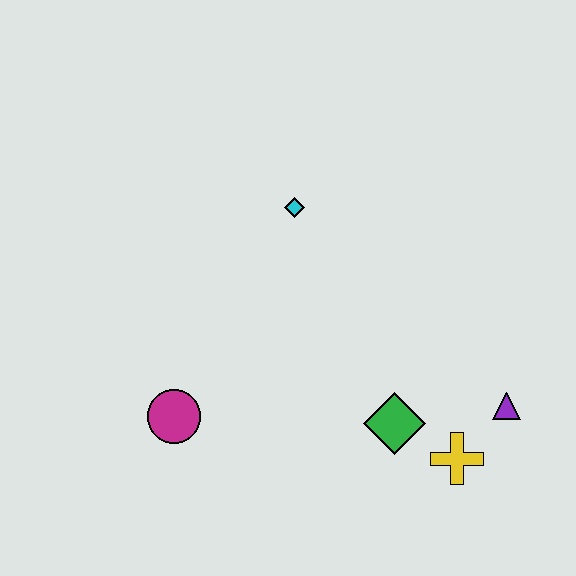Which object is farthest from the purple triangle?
The magenta circle is farthest from the purple triangle.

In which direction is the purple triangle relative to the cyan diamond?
The purple triangle is to the right of the cyan diamond.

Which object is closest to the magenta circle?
The green diamond is closest to the magenta circle.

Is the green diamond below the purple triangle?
Yes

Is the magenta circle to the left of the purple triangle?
Yes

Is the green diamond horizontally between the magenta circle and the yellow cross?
Yes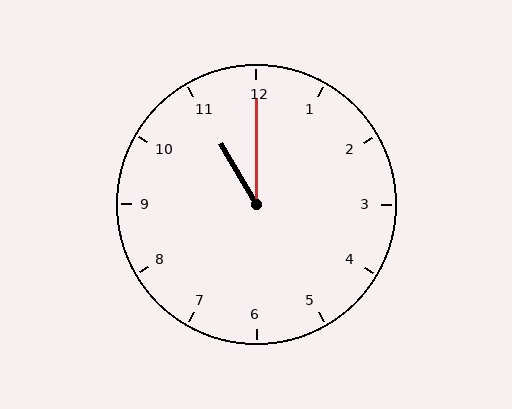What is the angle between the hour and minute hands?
Approximately 30 degrees.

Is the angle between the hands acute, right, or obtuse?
It is acute.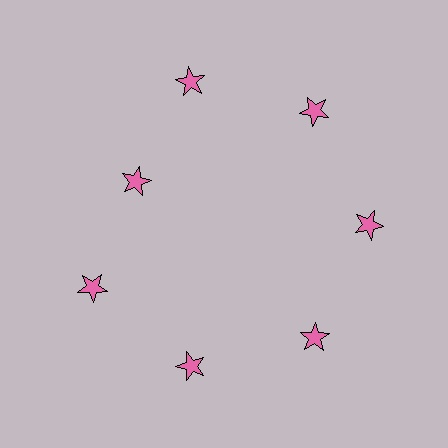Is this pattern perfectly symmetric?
No. The 7 pink stars are arranged in a ring, but one element near the 10 o'clock position is pulled inward toward the center, breaking the 7-fold rotational symmetry.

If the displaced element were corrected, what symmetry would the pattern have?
It would have 7-fold rotational symmetry — the pattern would map onto itself every 51 degrees.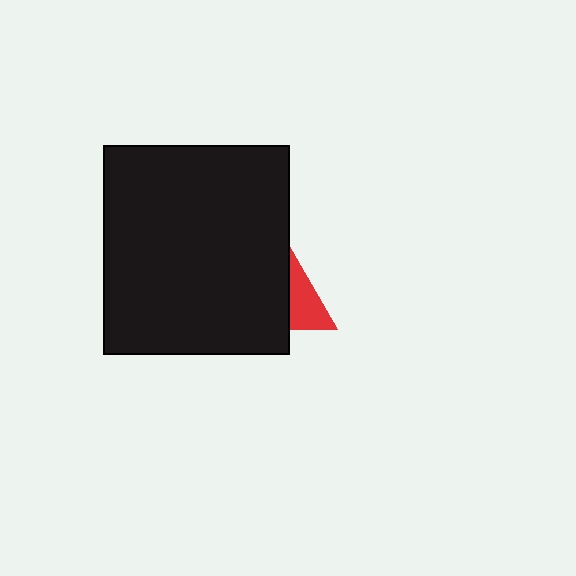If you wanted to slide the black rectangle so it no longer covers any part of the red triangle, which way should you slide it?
Slide it left — that is the most direct way to separate the two shapes.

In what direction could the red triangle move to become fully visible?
The red triangle could move right. That would shift it out from behind the black rectangle entirely.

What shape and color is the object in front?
The object in front is a black rectangle.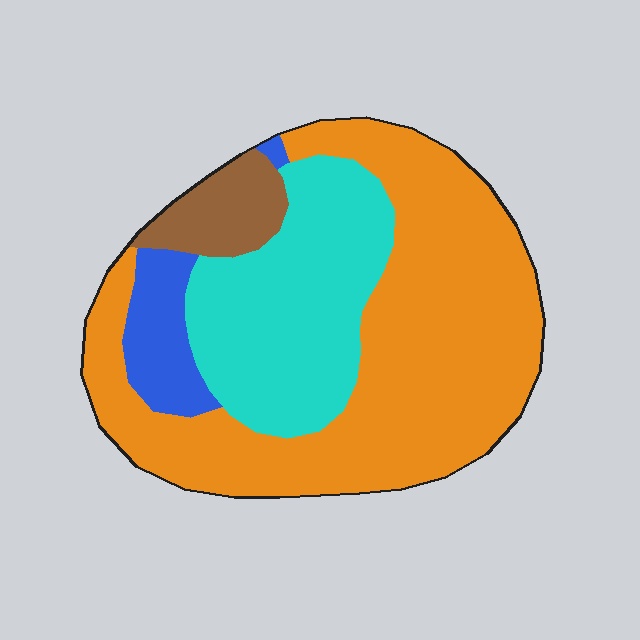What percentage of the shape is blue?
Blue takes up about one tenth (1/10) of the shape.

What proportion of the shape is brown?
Brown covers 7% of the shape.